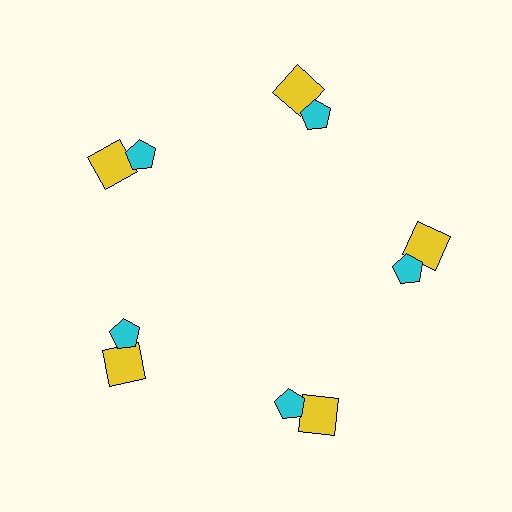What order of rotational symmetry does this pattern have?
This pattern has 5-fold rotational symmetry.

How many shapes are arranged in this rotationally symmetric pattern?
There are 10 shapes, arranged in 5 groups of 2.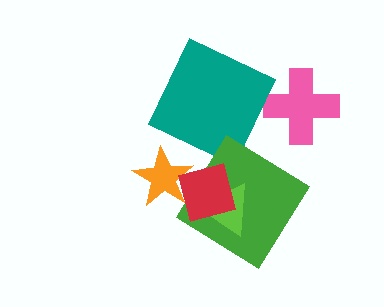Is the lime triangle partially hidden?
Yes, it is partially covered by another shape.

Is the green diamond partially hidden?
Yes, it is partially covered by another shape.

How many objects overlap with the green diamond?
2 objects overlap with the green diamond.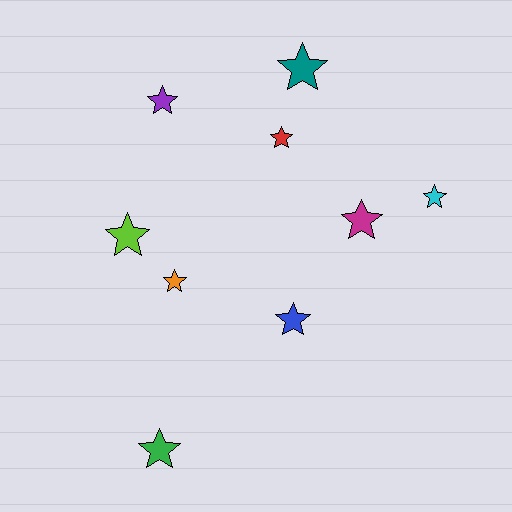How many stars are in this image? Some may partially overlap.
There are 9 stars.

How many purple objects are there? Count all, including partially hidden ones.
There is 1 purple object.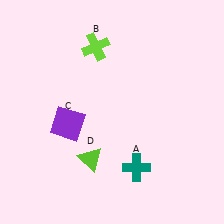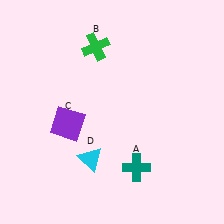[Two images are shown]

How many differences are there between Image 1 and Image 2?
There are 2 differences between the two images.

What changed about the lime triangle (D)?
In Image 1, D is lime. In Image 2, it changed to cyan.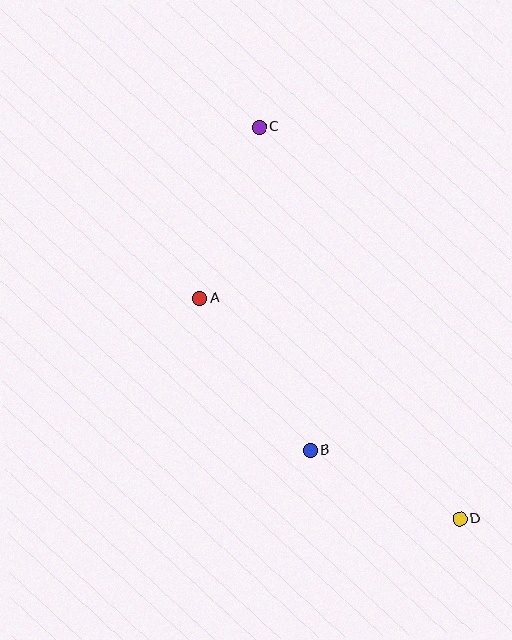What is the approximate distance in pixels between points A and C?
The distance between A and C is approximately 181 pixels.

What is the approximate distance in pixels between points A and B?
The distance between A and B is approximately 188 pixels.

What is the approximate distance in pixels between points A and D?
The distance between A and D is approximately 341 pixels.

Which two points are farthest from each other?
Points C and D are farthest from each other.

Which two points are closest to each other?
Points B and D are closest to each other.